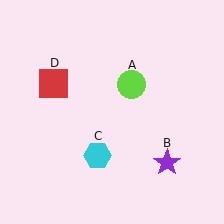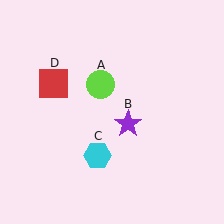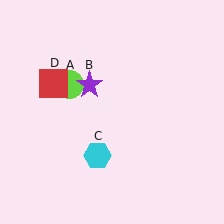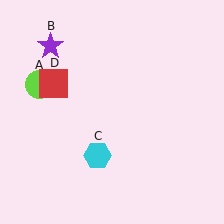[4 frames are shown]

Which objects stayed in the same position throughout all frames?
Cyan hexagon (object C) and red square (object D) remained stationary.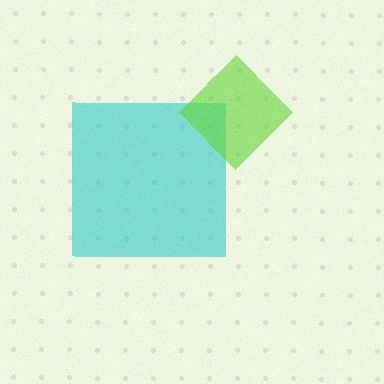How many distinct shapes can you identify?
There are 2 distinct shapes: a cyan square, a lime diamond.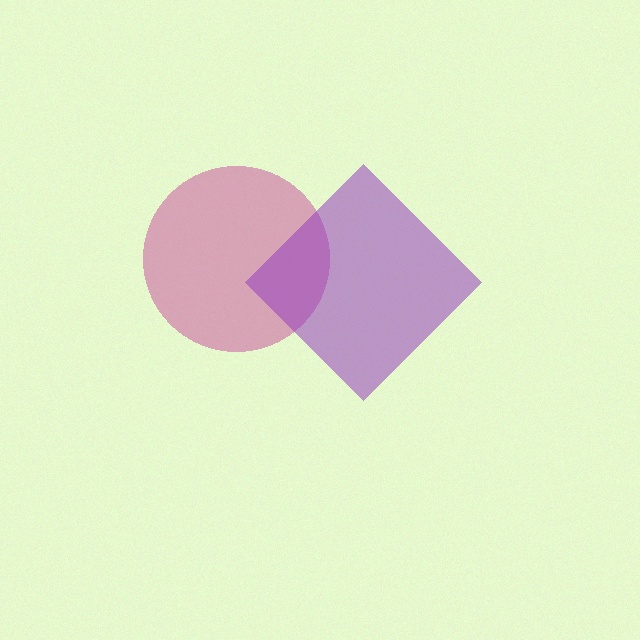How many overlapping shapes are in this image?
There are 2 overlapping shapes in the image.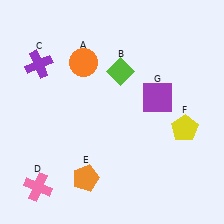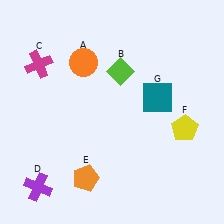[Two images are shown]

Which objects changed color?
C changed from purple to magenta. D changed from pink to purple. G changed from purple to teal.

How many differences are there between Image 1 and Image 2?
There are 3 differences between the two images.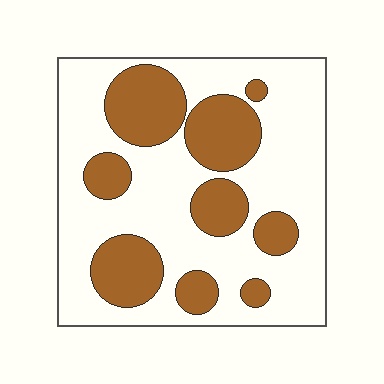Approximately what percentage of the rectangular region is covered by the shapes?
Approximately 30%.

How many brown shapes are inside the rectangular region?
9.